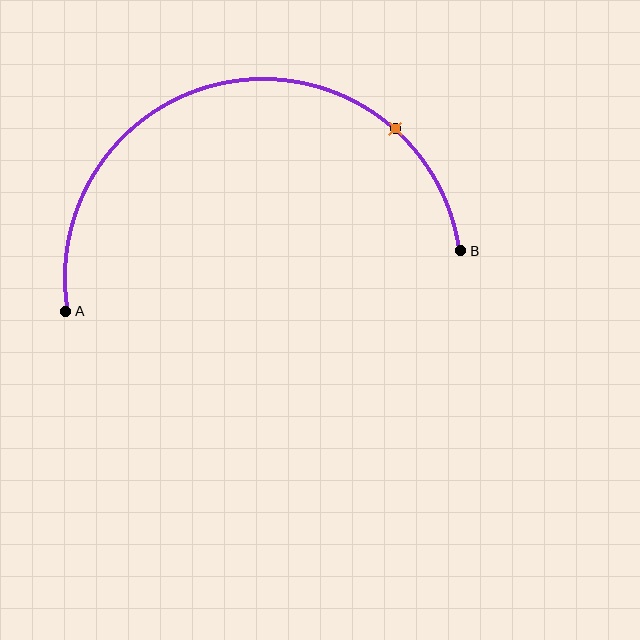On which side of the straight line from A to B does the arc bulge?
The arc bulges above the straight line connecting A and B.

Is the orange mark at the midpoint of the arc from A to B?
No. The orange mark lies on the arc but is closer to endpoint B. The arc midpoint would be at the point on the curve equidistant along the arc from both A and B.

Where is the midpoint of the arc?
The arc midpoint is the point on the curve farthest from the straight line joining A and B. It sits above that line.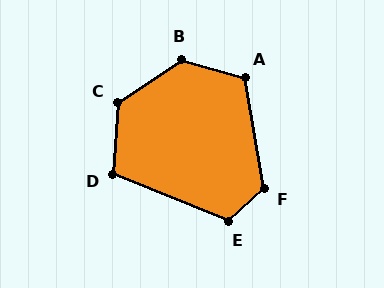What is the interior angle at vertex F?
Approximately 122 degrees (obtuse).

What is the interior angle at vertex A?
Approximately 116 degrees (obtuse).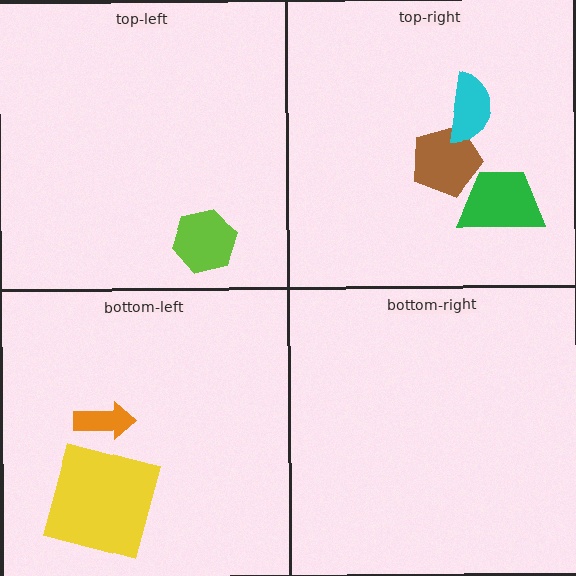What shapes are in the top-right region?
The green trapezoid, the brown pentagon, the cyan semicircle.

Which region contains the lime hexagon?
The top-left region.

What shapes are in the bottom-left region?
The orange arrow, the yellow square.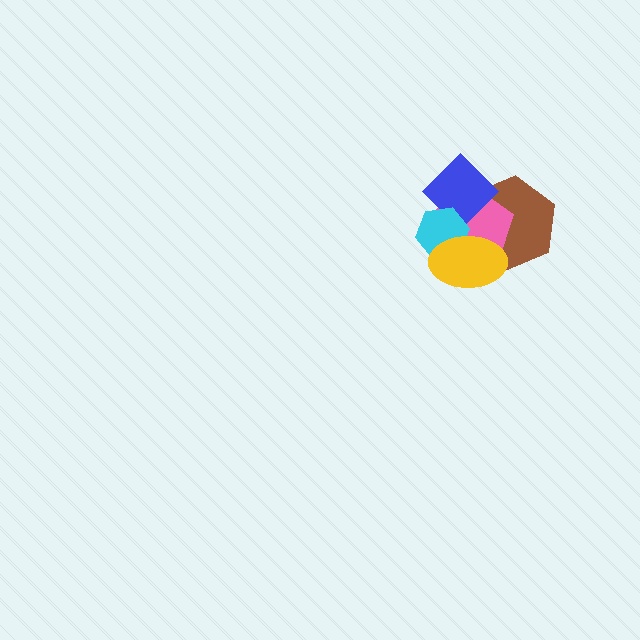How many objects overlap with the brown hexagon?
4 objects overlap with the brown hexagon.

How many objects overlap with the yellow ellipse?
3 objects overlap with the yellow ellipse.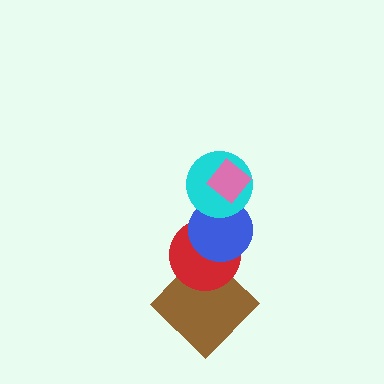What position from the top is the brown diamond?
The brown diamond is 5th from the top.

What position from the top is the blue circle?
The blue circle is 3rd from the top.